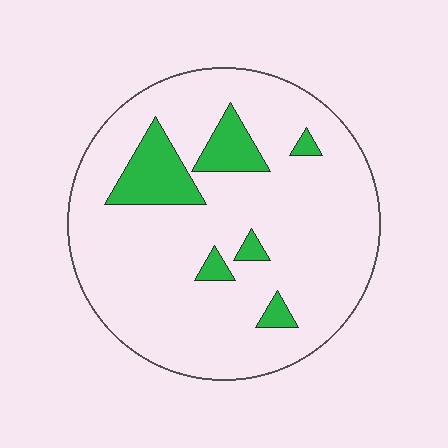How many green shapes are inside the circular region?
6.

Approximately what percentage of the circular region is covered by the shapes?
Approximately 15%.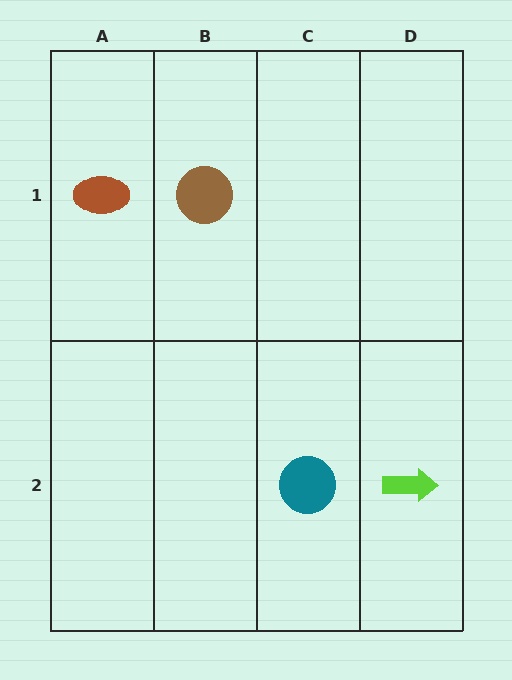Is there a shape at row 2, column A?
No, that cell is empty.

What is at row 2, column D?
A lime arrow.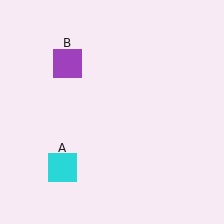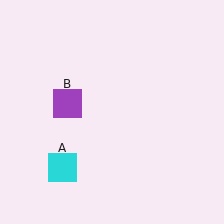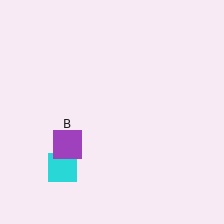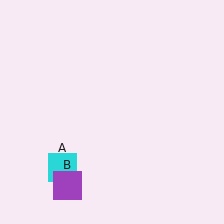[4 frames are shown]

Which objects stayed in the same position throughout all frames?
Cyan square (object A) remained stationary.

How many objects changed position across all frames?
1 object changed position: purple square (object B).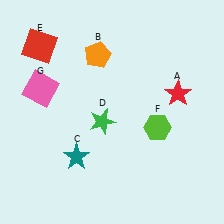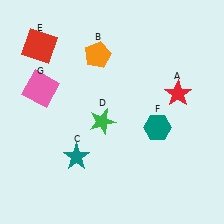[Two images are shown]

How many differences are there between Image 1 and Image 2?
There is 1 difference between the two images.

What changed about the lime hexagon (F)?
In Image 1, F is lime. In Image 2, it changed to teal.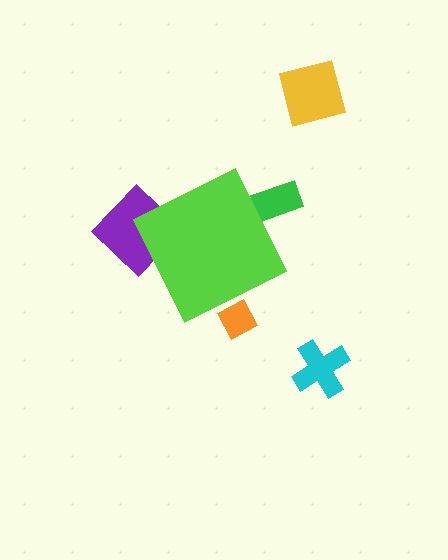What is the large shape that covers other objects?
A lime diamond.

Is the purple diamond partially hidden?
Yes, the purple diamond is partially hidden behind the lime diamond.